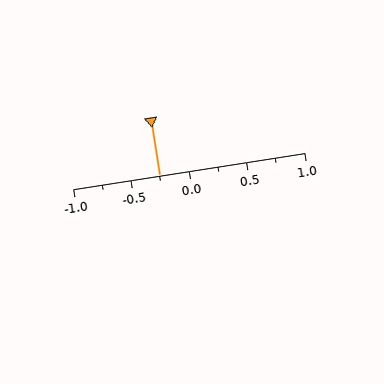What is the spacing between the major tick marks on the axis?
The major ticks are spaced 0.5 apart.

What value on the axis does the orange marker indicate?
The marker indicates approximately -0.25.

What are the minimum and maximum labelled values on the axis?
The axis runs from -1.0 to 1.0.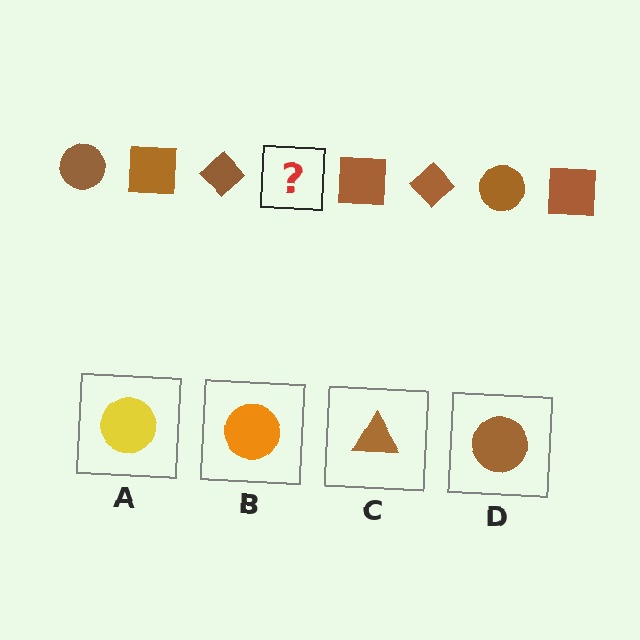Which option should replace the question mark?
Option D.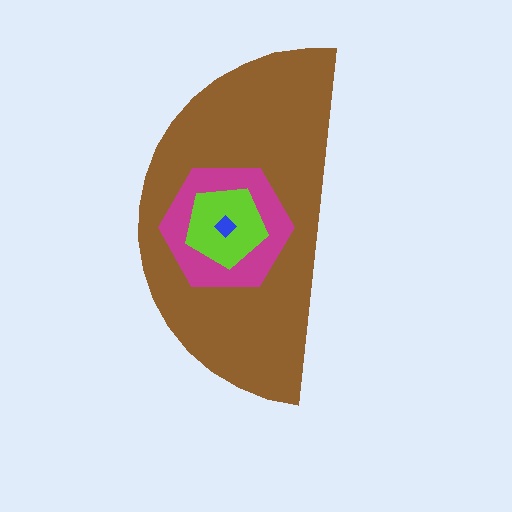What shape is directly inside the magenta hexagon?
The lime pentagon.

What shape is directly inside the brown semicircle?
The magenta hexagon.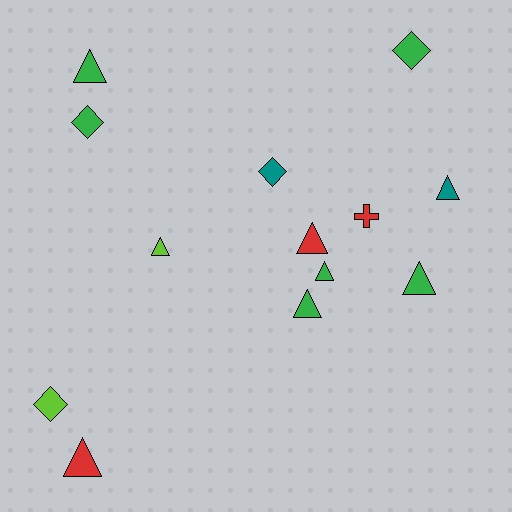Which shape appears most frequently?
Triangle, with 8 objects.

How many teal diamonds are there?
There is 1 teal diamond.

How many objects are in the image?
There are 13 objects.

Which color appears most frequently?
Green, with 6 objects.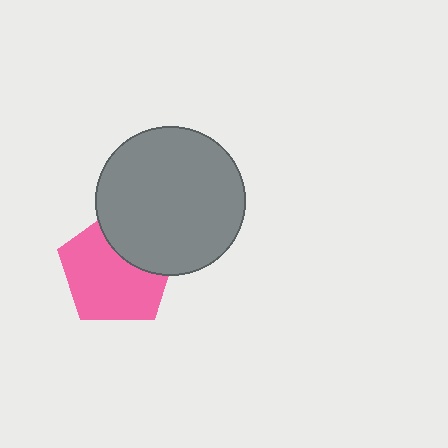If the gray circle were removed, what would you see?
You would see the complete pink pentagon.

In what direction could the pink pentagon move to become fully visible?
The pink pentagon could move toward the lower-left. That would shift it out from behind the gray circle entirely.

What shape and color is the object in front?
The object in front is a gray circle.